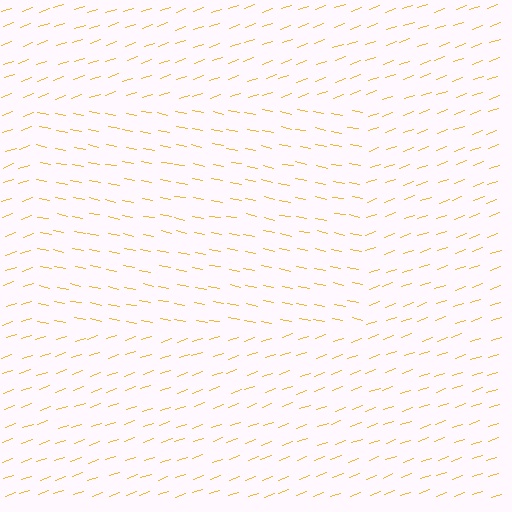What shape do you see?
I see a rectangle.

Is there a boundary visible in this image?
Yes, there is a texture boundary formed by a change in line orientation.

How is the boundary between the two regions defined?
The boundary is defined purely by a change in line orientation (approximately 30 degrees difference). All lines are the same color and thickness.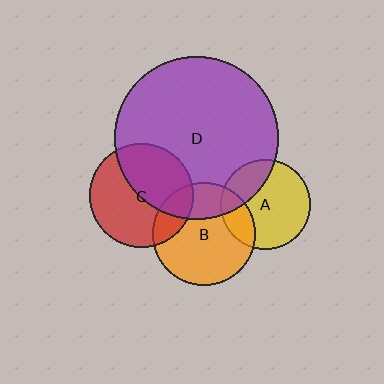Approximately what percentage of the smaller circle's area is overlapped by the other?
Approximately 45%.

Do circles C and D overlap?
Yes.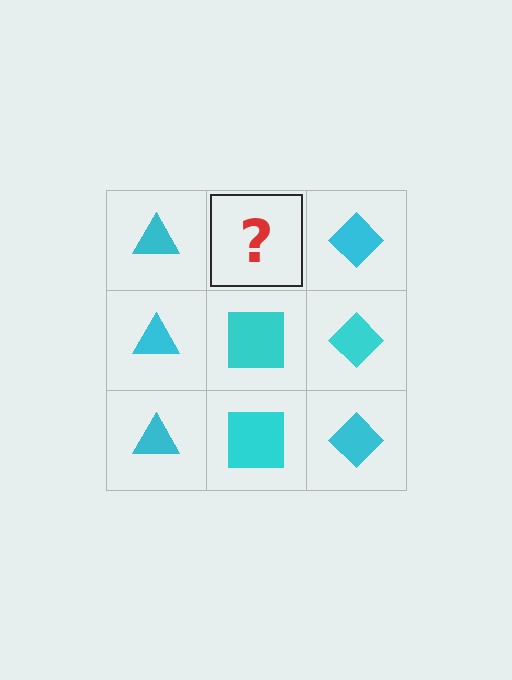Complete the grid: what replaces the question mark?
The question mark should be replaced with a cyan square.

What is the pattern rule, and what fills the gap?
The rule is that each column has a consistent shape. The gap should be filled with a cyan square.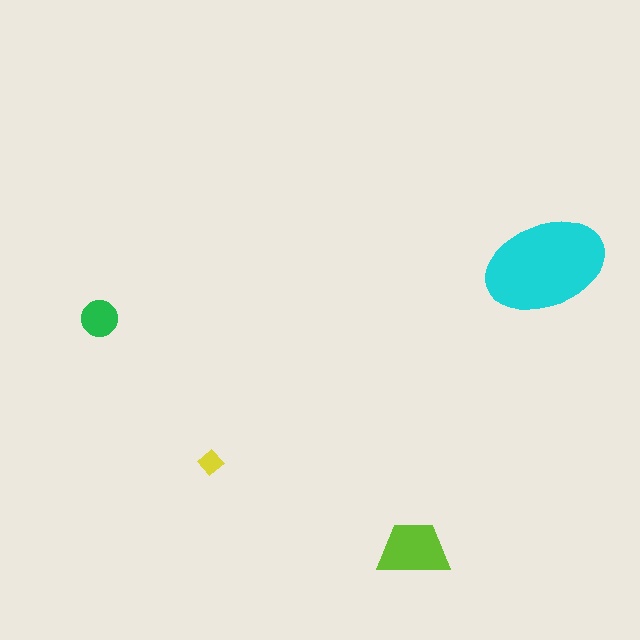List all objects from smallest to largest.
The yellow diamond, the green circle, the lime trapezoid, the cyan ellipse.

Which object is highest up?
The cyan ellipse is topmost.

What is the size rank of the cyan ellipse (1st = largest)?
1st.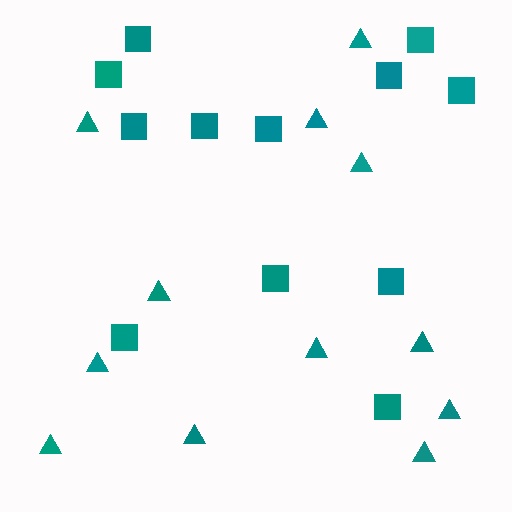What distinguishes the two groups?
There are 2 groups: one group of squares (12) and one group of triangles (12).